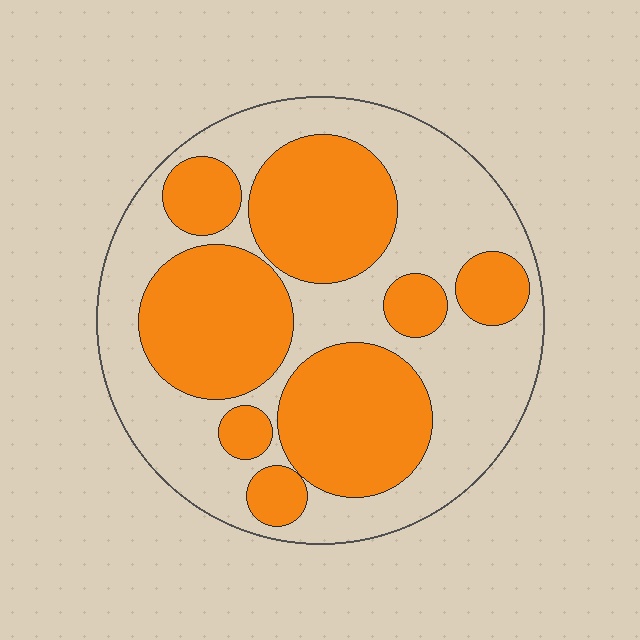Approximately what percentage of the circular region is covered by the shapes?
Approximately 45%.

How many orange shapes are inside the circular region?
8.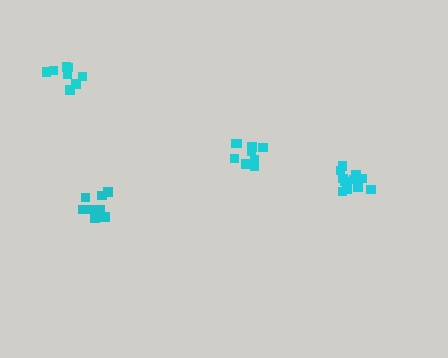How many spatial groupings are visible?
There are 4 spatial groupings.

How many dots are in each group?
Group 1: 9 dots, Group 2: 8 dots, Group 3: 9 dots, Group 4: 12 dots (38 total).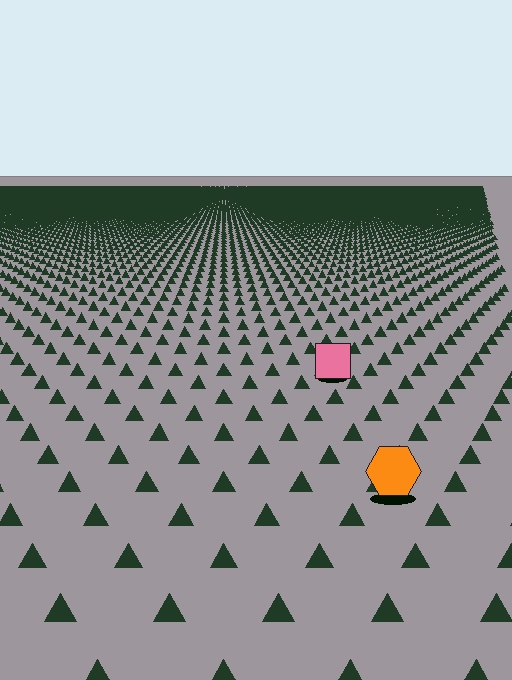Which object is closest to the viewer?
The orange hexagon is closest. The texture marks near it are larger and more spread out.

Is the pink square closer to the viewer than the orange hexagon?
No. The orange hexagon is closer — you can tell from the texture gradient: the ground texture is coarser near it.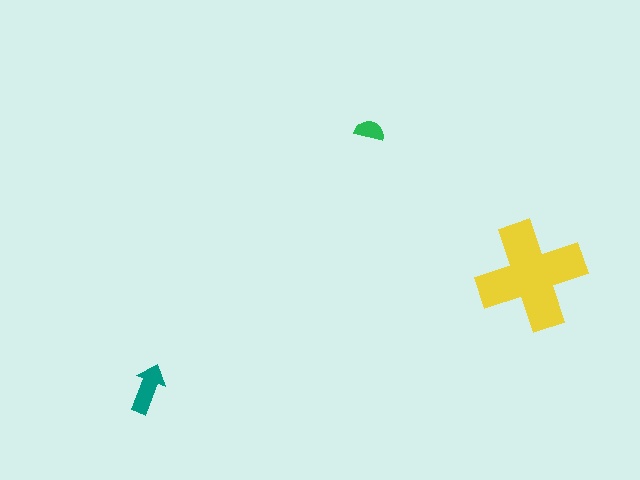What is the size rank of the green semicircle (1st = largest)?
3rd.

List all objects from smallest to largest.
The green semicircle, the teal arrow, the yellow cross.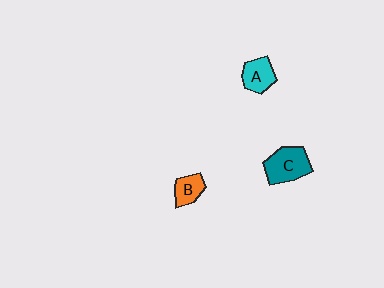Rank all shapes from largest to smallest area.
From largest to smallest: C (teal), A (cyan), B (orange).